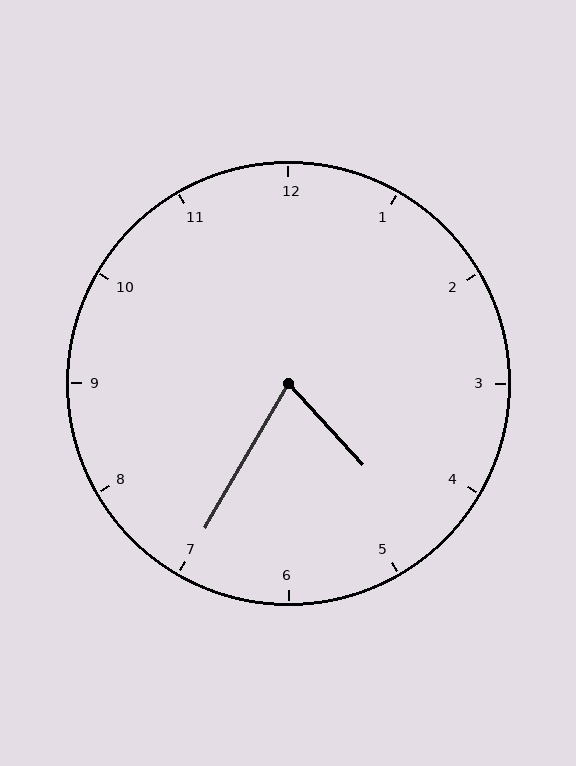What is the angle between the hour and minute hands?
Approximately 72 degrees.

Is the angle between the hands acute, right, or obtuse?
It is acute.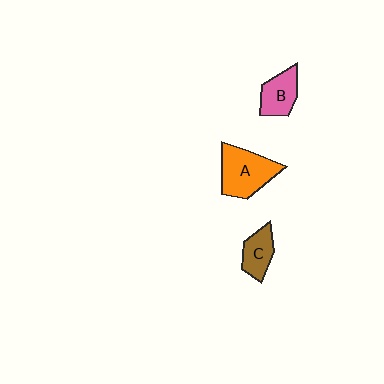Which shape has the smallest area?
Shape C (brown).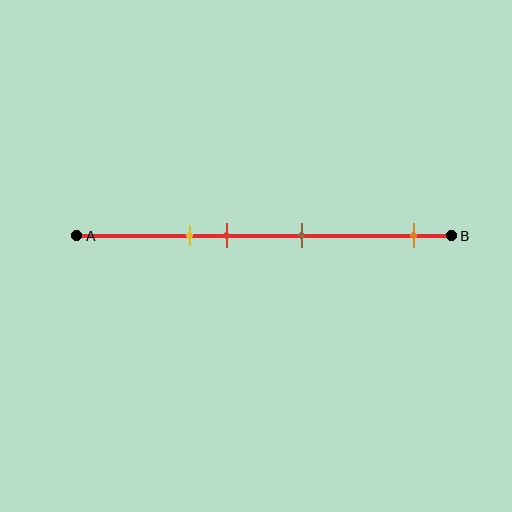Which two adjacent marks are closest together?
The yellow and red marks are the closest adjacent pair.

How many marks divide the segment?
There are 4 marks dividing the segment.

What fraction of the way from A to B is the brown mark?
The brown mark is approximately 60% (0.6) of the way from A to B.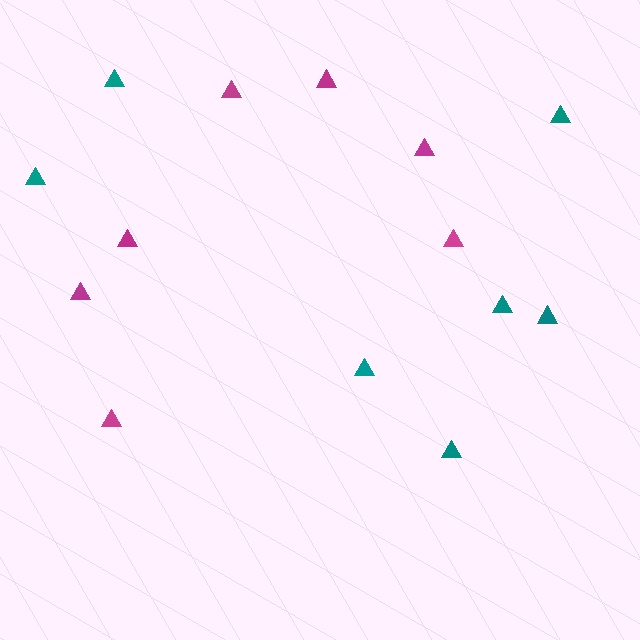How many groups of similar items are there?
There are 2 groups: one group of teal triangles (7) and one group of magenta triangles (7).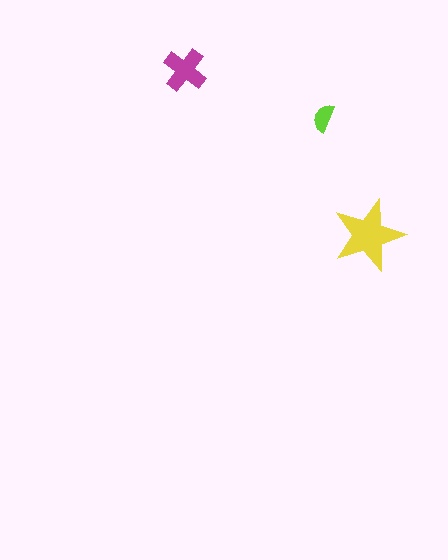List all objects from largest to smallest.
The yellow star, the magenta cross, the lime semicircle.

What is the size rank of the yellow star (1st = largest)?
1st.